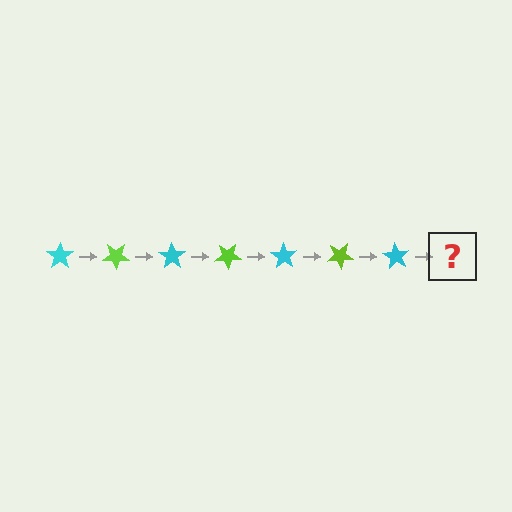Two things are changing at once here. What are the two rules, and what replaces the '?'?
The two rules are that it rotates 35 degrees each step and the color cycles through cyan and lime. The '?' should be a lime star, rotated 245 degrees from the start.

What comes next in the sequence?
The next element should be a lime star, rotated 245 degrees from the start.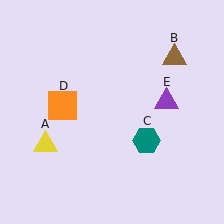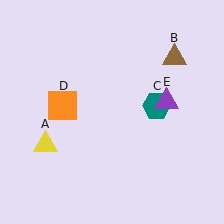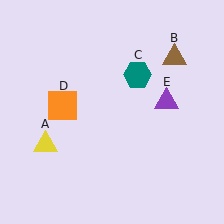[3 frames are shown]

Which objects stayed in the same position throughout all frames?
Yellow triangle (object A) and brown triangle (object B) and orange square (object D) and purple triangle (object E) remained stationary.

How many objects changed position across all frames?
1 object changed position: teal hexagon (object C).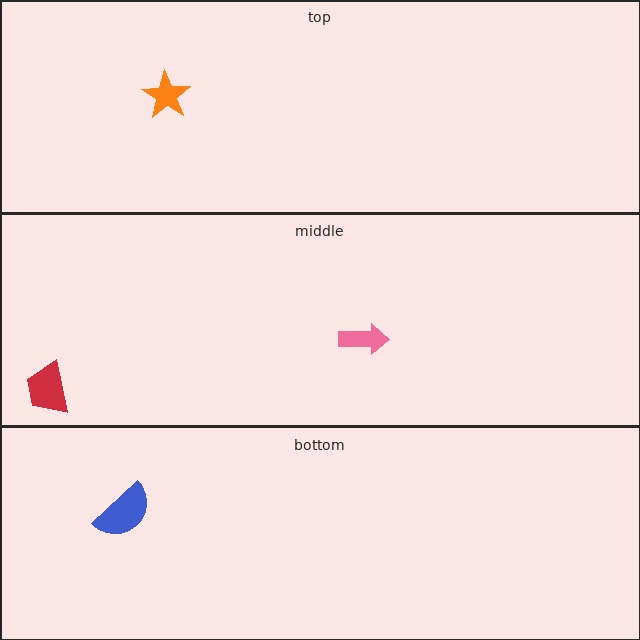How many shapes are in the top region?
1.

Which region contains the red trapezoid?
The middle region.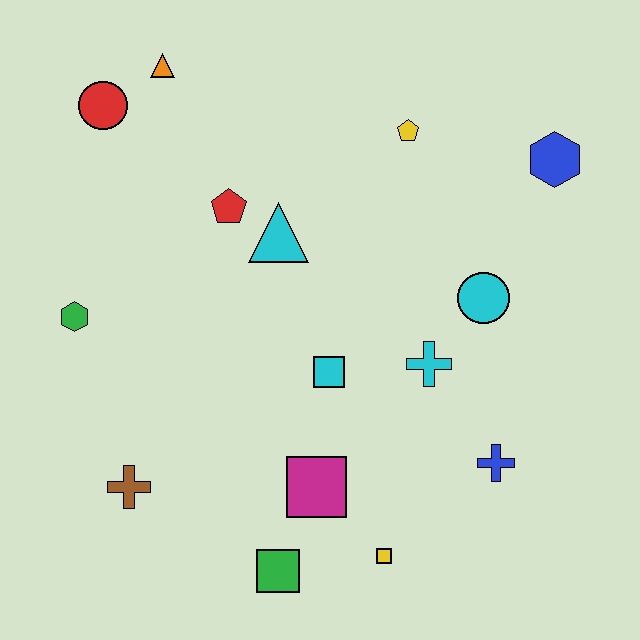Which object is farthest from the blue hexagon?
The brown cross is farthest from the blue hexagon.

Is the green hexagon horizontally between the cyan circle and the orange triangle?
No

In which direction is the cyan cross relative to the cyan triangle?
The cyan cross is to the right of the cyan triangle.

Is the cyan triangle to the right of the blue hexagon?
No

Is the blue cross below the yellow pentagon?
Yes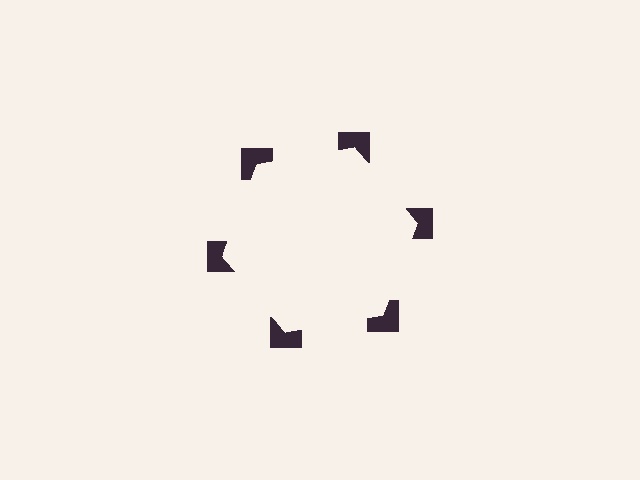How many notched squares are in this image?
There are 6 — one at each vertex of the illusory hexagon.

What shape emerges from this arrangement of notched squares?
An illusory hexagon — its edges are inferred from the aligned wedge cuts in the notched squares, not physically drawn.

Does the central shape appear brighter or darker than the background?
It typically appears slightly brighter than the background, even though no actual brightness change is drawn.